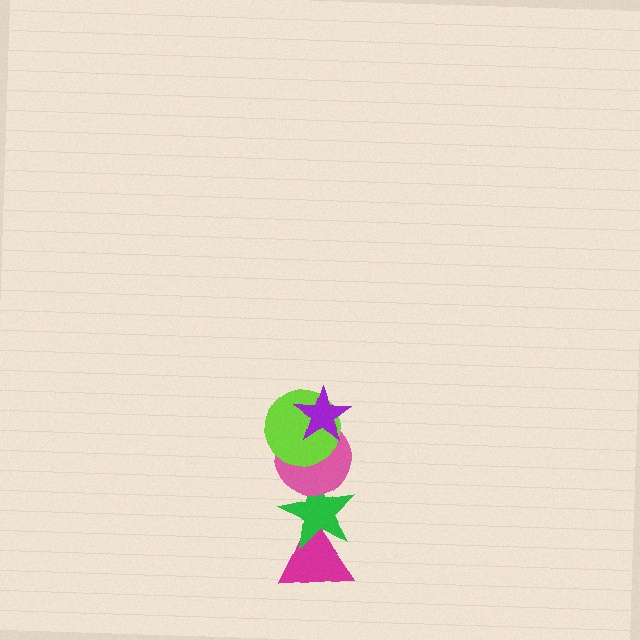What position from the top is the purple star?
The purple star is 1st from the top.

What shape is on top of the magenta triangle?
The green star is on top of the magenta triangle.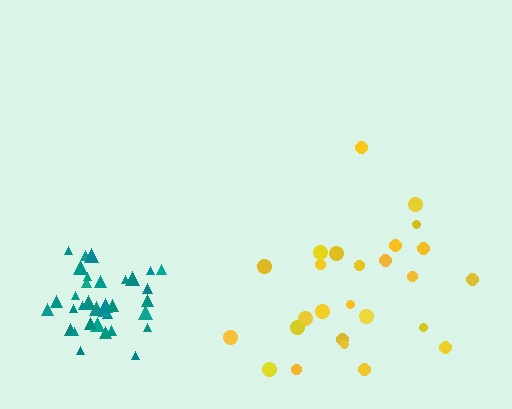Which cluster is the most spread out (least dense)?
Yellow.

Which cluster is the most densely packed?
Teal.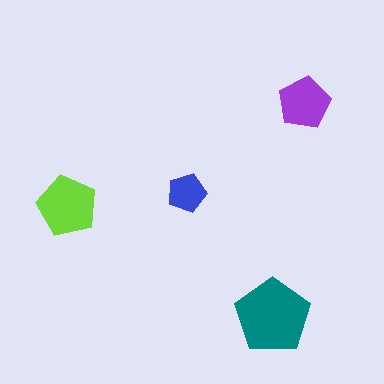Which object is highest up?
The purple pentagon is topmost.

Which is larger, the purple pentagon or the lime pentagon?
The lime one.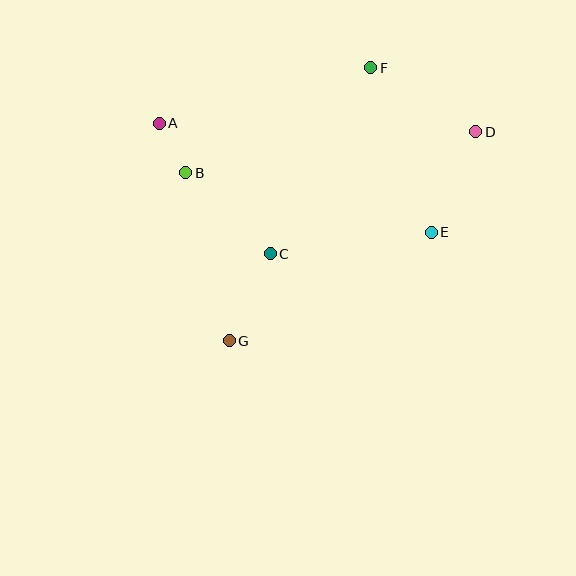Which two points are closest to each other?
Points A and B are closest to each other.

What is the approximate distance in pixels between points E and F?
The distance between E and F is approximately 175 pixels.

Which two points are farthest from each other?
Points D and G are farthest from each other.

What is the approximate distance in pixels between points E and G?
The distance between E and G is approximately 230 pixels.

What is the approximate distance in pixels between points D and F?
The distance between D and F is approximately 123 pixels.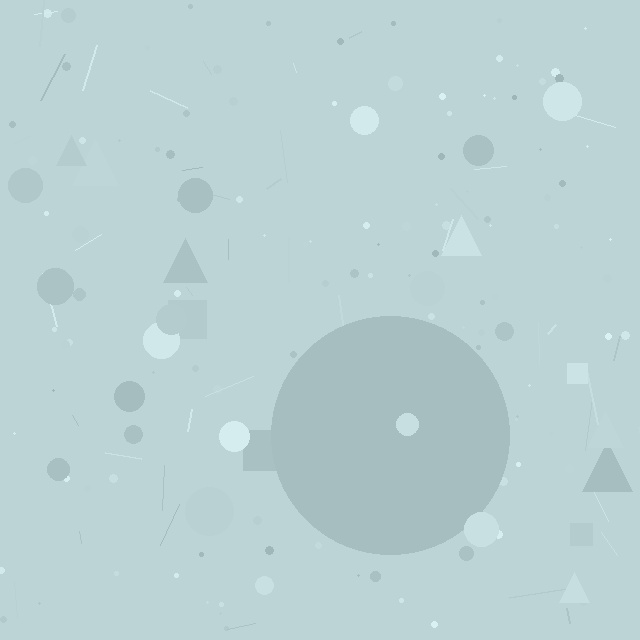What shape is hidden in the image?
A circle is hidden in the image.